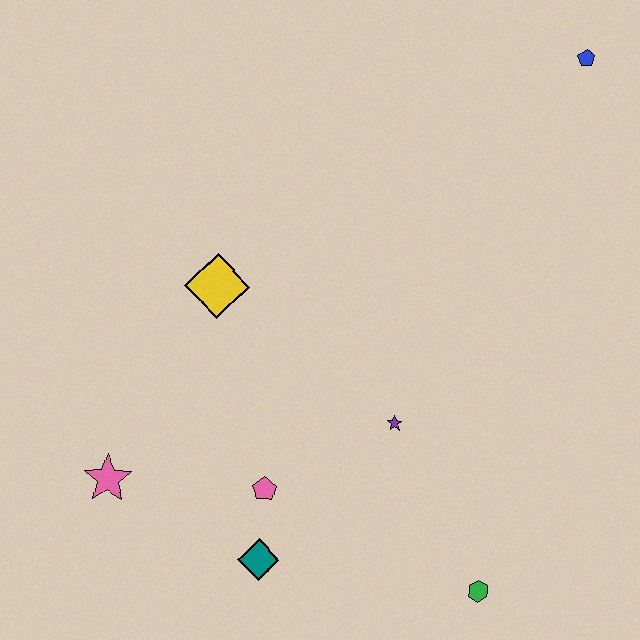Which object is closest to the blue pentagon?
The purple star is closest to the blue pentagon.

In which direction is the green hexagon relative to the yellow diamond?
The green hexagon is below the yellow diamond.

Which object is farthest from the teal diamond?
The blue pentagon is farthest from the teal diamond.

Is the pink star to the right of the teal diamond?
No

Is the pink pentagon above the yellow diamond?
No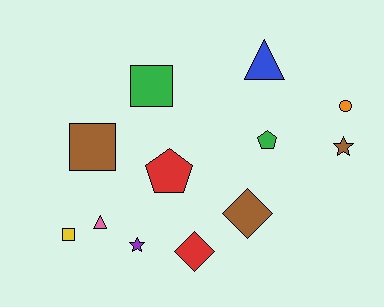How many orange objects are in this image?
There is 1 orange object.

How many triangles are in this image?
There are 2 triangles.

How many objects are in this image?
There are 12 objects.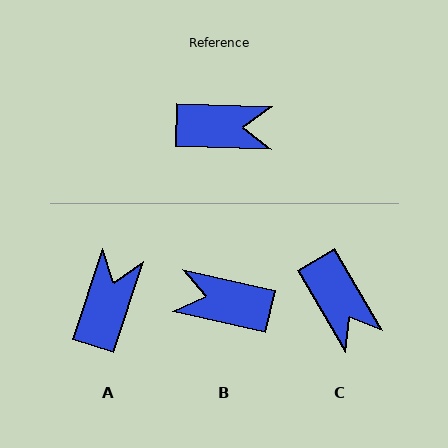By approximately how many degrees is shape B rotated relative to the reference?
Approximately 169 degrees counter-clockwise.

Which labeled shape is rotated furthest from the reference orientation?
B, about 169 degrees away.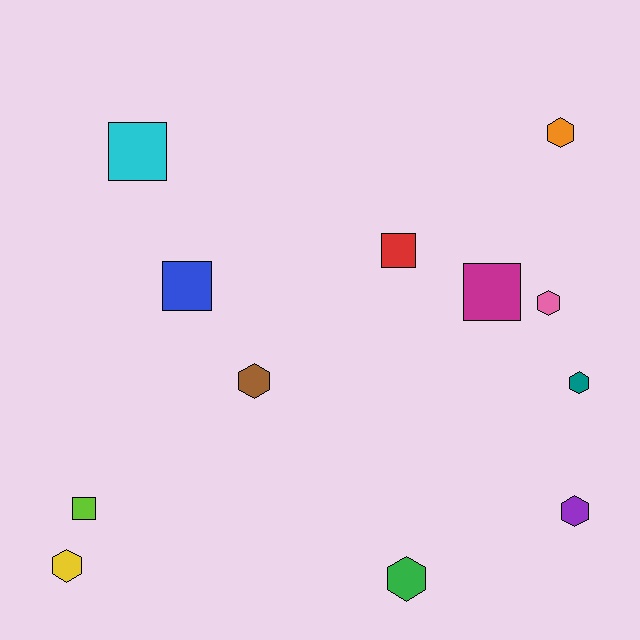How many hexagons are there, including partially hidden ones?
There are 7 hexagons.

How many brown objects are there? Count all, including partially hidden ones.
There is 1 brown object.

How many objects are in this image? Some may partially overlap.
There are 12 objects.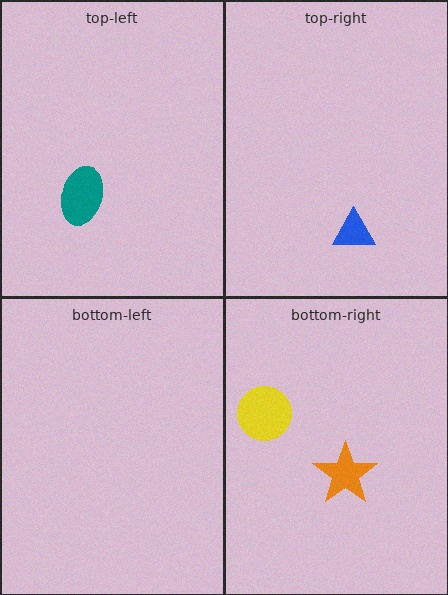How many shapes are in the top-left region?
1.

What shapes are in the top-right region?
The blue triangle.